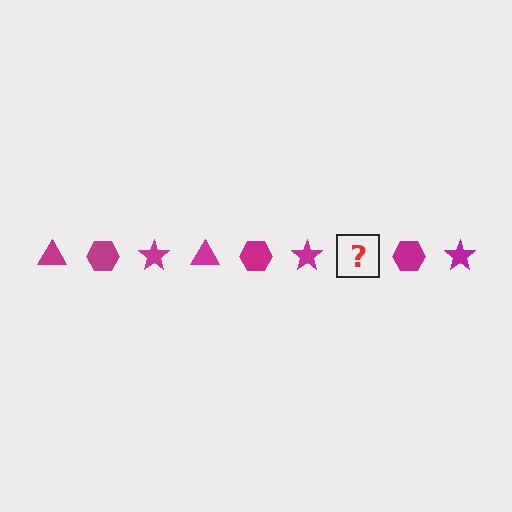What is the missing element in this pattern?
The missing element is a magenta triangle.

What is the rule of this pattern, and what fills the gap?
The rule is that the pattern cycles through triangle, hexagon, star shapes in magenta. The gap should be filled with a magenta triangle.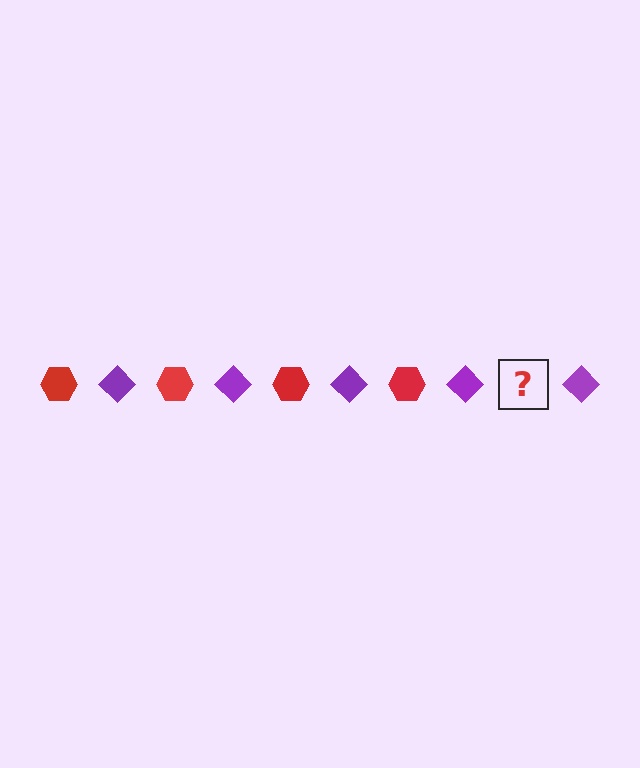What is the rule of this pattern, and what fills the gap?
The rule is that the pattern alternates between red hexagon and purple diamond. The gap should be filled with a red hexagon.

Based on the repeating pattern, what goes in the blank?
The blank should be a red hexagon.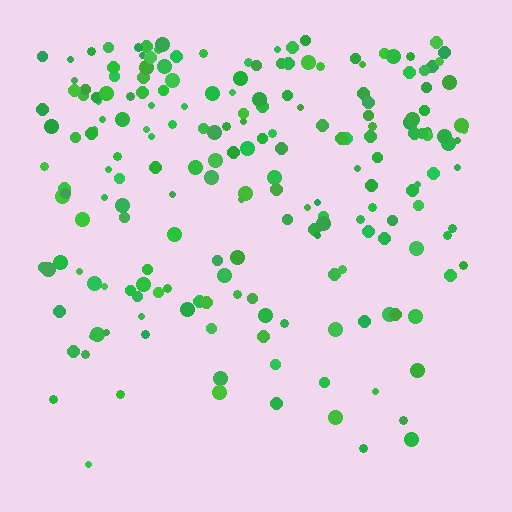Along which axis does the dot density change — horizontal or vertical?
Vertical.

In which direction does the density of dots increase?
From bottom to top, with the top side densest.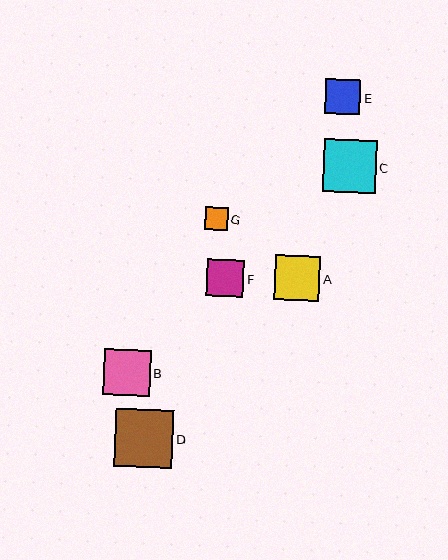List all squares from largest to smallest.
From largest to smallest: D, C, B, A, F, E, G.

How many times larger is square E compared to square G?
Square E is approximately 1.6 times the size of square G.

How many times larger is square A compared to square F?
Square A is approximately 1.2 times the size of square F.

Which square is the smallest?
Square G is the smallest with a size of approximately 23 pixels.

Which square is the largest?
Square D is the largest with a size of approximately 58 pixels.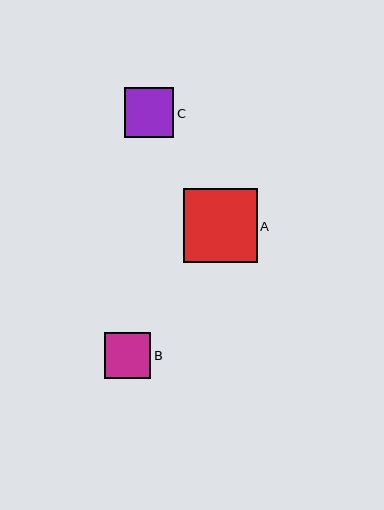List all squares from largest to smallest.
From largest to smallest: A, C, B.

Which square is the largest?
Square A is the largest with a size of approximately 74 pixels.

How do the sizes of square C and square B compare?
Square C and square B are approximately the same size.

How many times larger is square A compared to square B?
Square A is approximately 1.6 times the size of square B.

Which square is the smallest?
Square B is the smallest with a size of approximately 46 pixels.